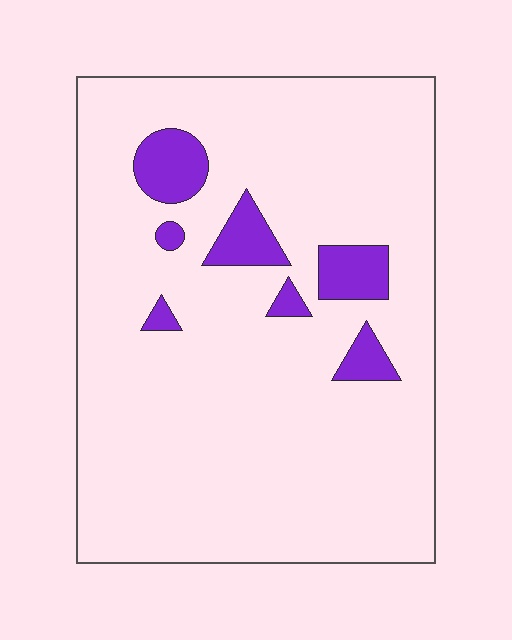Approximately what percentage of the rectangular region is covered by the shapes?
Approximately 10%.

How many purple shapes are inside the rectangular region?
7.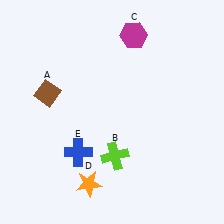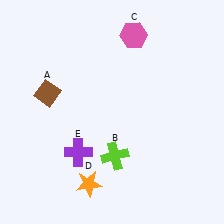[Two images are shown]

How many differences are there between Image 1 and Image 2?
There are 2 differences between the two images.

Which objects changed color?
C changed from magenta to pink. E changed from blue to purple.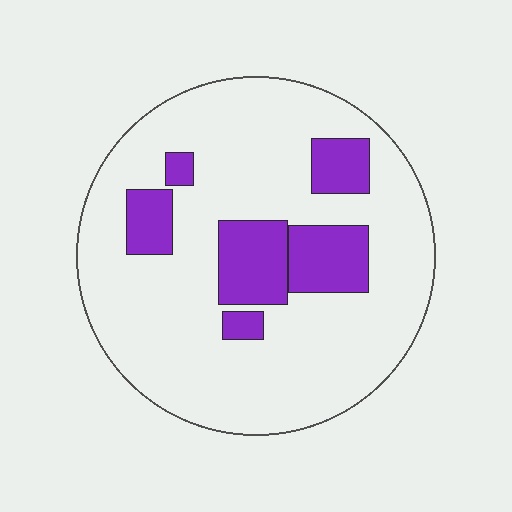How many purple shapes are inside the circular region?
6.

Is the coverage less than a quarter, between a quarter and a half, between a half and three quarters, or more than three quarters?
Less than a quarter.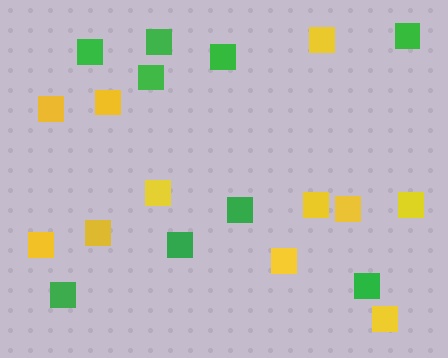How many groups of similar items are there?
There are 2 groups: one group of yellow squares (11) and one group of green squares (9).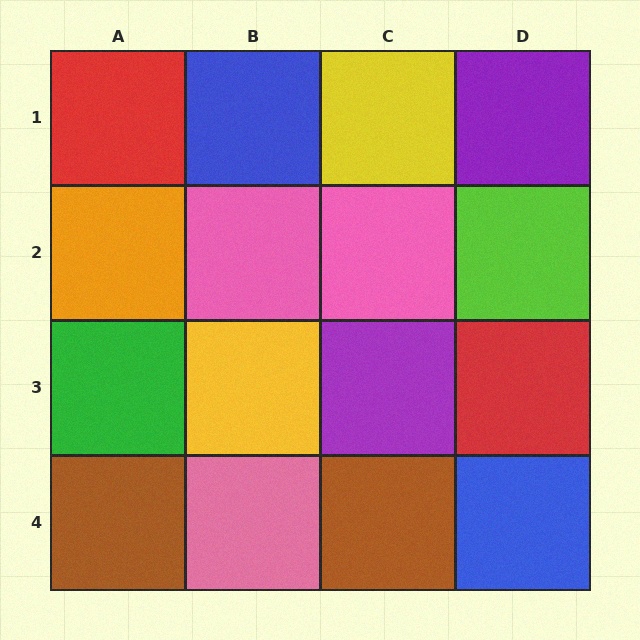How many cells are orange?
1 cell is orange.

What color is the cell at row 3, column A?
Green.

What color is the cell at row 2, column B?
Pink.